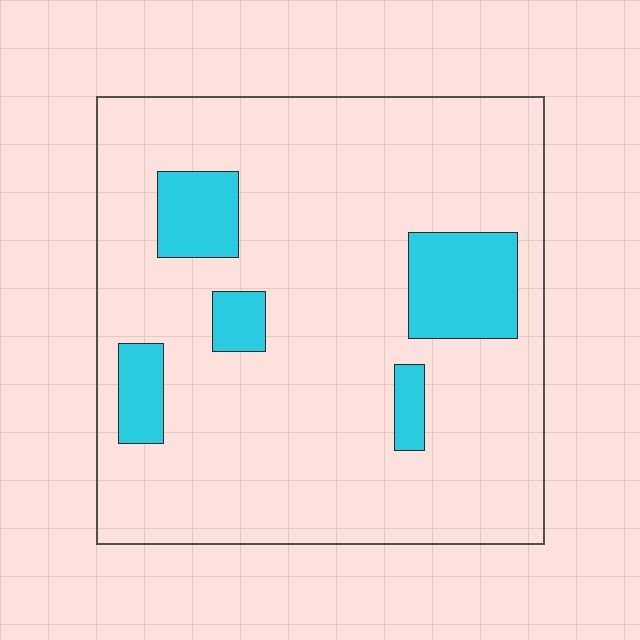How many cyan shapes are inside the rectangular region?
5.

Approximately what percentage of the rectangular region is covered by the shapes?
Approximately 15%.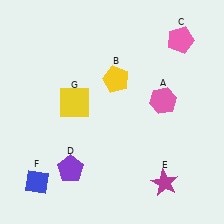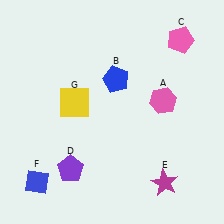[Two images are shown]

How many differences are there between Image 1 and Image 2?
There is 1 difference between the two images.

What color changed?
The pentagon (B) changed from yellow in Image 1 to blue in Image 2.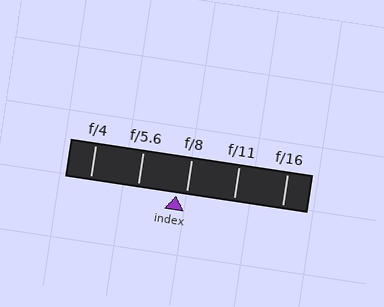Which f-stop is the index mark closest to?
The index mark is closest to f/8.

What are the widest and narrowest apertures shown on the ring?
The widest aperture shown is f/4 and the narrowest is f/16.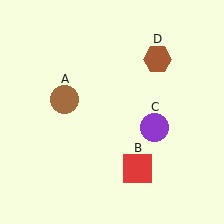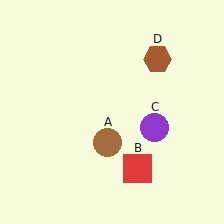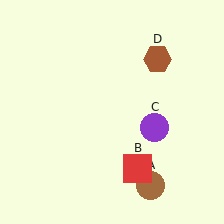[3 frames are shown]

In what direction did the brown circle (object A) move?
The brown circle (object A) moved down and to the right.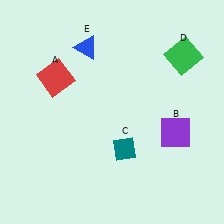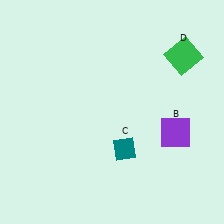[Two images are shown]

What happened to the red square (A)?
The red square (A) was removed in Image 2. It was in the top-left area of Image 1.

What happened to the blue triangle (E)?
The blue triangle (E) was removed in Image 2. It was in the top-left area of Image 1.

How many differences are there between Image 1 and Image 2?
There are 2 differences between the two images.